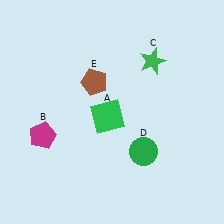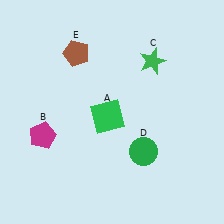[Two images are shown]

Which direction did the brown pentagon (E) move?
The brown pentagon (E) moved up.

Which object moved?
The brown pentagon (E) moved up.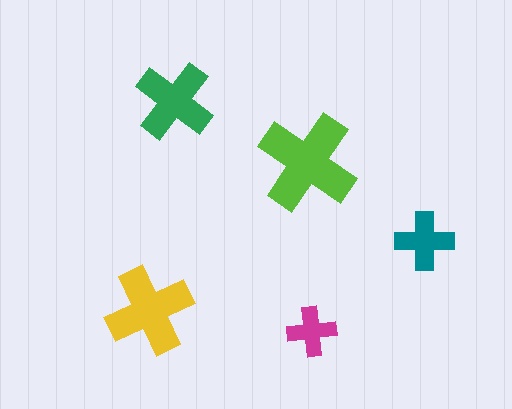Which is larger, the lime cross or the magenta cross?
The lime one.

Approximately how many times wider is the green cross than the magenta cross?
About 1.5 times wider.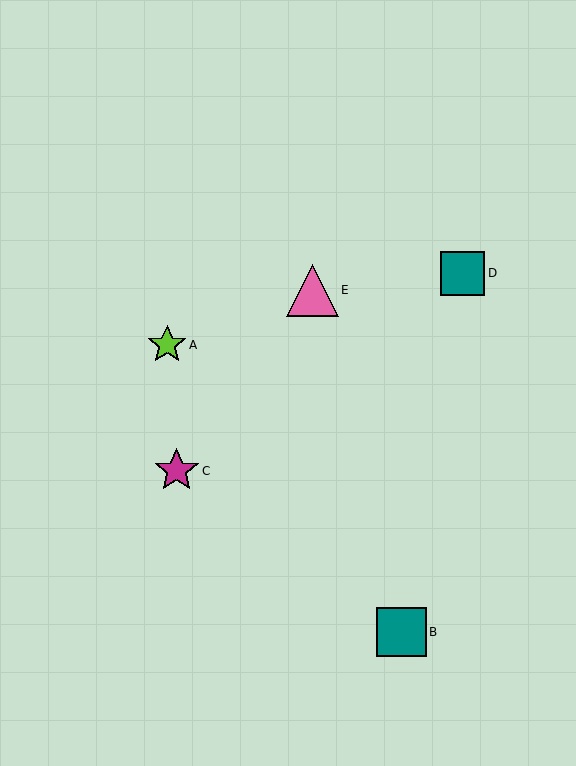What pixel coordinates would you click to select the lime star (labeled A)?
Click at (167, 345) to select the lime star A.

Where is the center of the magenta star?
The center of the magenta star is at (177, 471).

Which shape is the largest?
The pink triangle (labeled E) is the largest.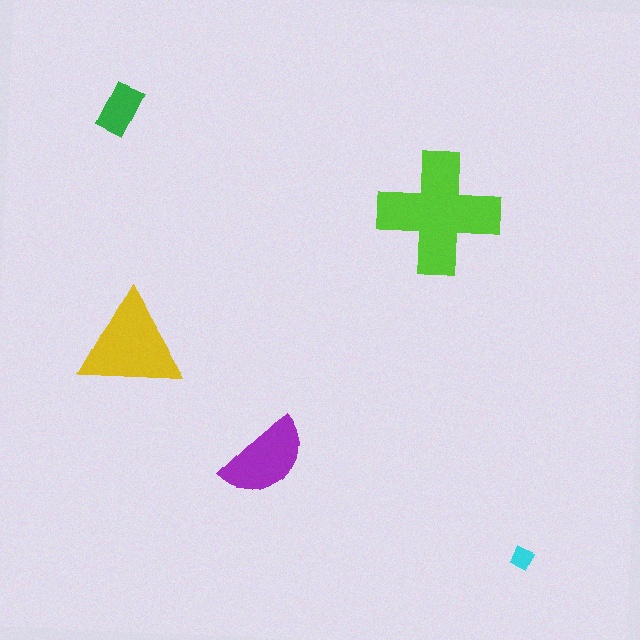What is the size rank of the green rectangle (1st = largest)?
4th.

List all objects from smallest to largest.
The cyan diamond, the green rectangle, the purple semicircle, the yellow triangle, the lime cross.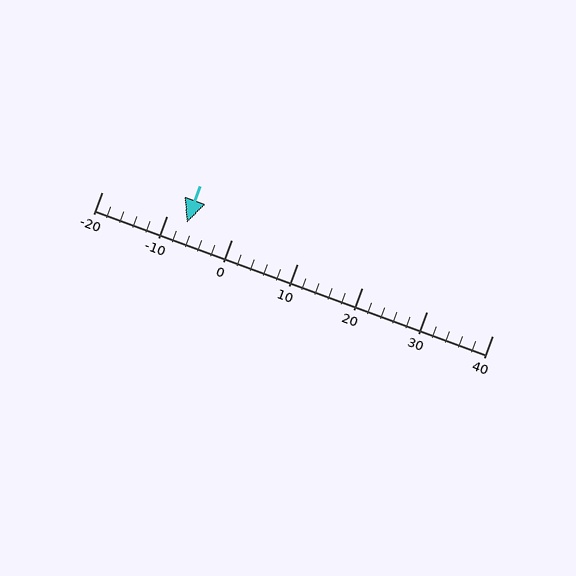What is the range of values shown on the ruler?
The ruler shows values from -20 to 40.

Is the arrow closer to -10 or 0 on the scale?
The arrow is closer to -10.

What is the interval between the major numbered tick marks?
The major tick marks are spaced 10 units apart.